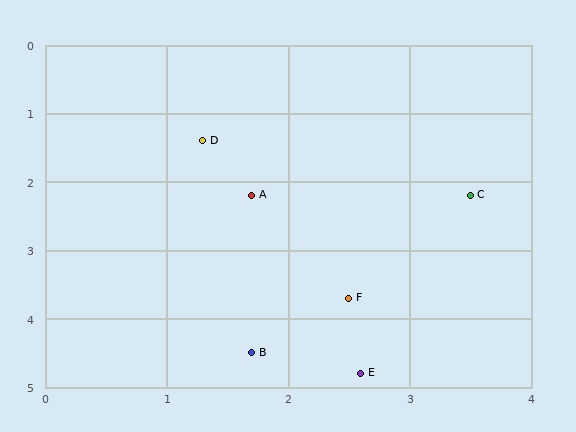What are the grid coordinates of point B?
Point B is at approximately (1.7, 4.5).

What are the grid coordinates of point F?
Point F is at approximately (2.5, 3.7).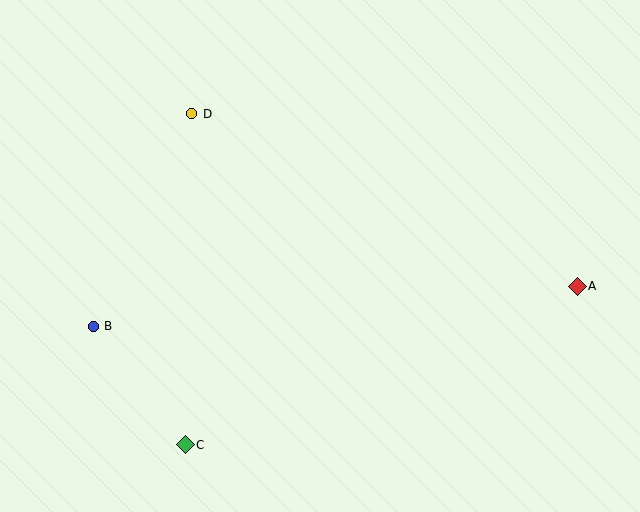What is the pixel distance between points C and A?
The distance between C and A is 423 pixels.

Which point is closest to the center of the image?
Point D at (192, 114) is closest to the center.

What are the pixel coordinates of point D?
Point D is at (192, 114).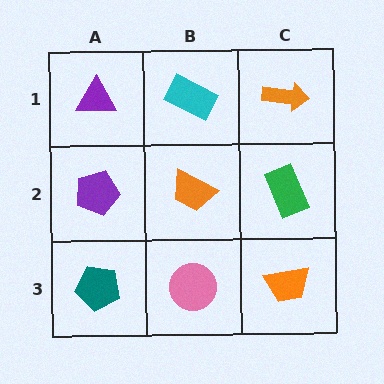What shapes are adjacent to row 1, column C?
A green rectangle (row 2, column C), a cyan rectangle (row 1, column B).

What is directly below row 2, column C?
An orange trapezoid.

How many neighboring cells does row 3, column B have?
3.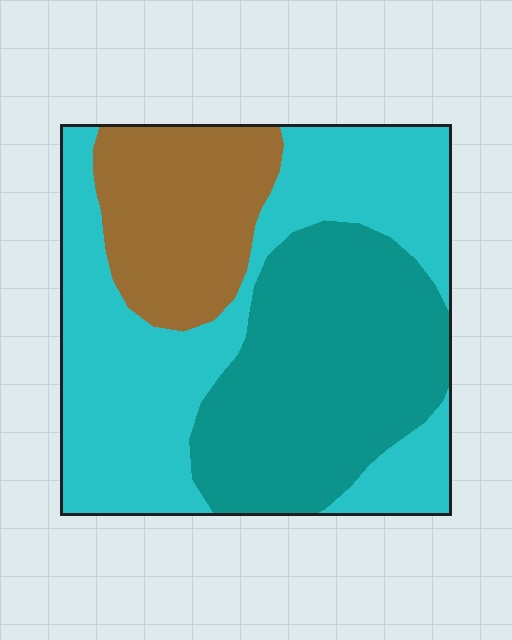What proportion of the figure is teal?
Teal takes up between a third and a half of the figure.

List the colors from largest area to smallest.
From largest to smallest: cyan, teal, brown.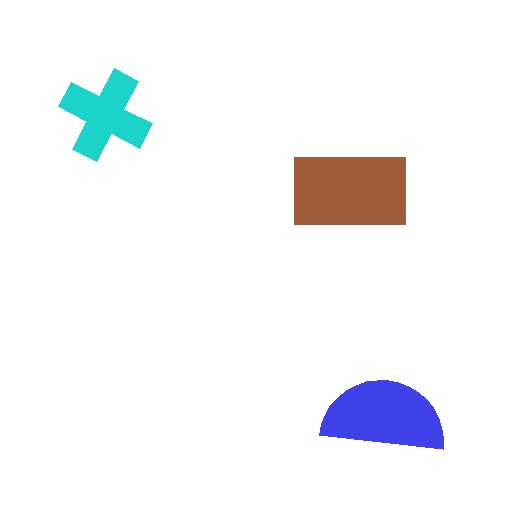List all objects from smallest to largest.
The cyan cross, the blue semicircle, the brown rectangle.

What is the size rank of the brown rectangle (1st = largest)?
1st.